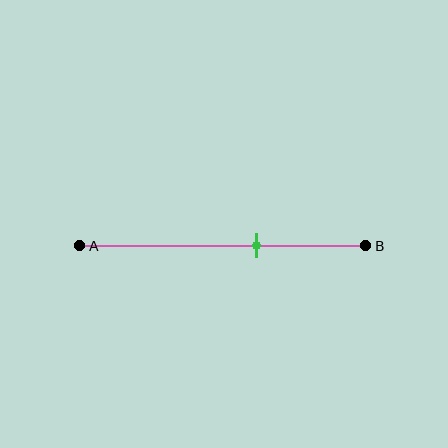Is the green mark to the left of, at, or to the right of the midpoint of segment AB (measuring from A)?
The green mark is to the right of the midpoint of segment AB.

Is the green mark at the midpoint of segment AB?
No, the mark is at about 60% from A, not at the 50% midpoint.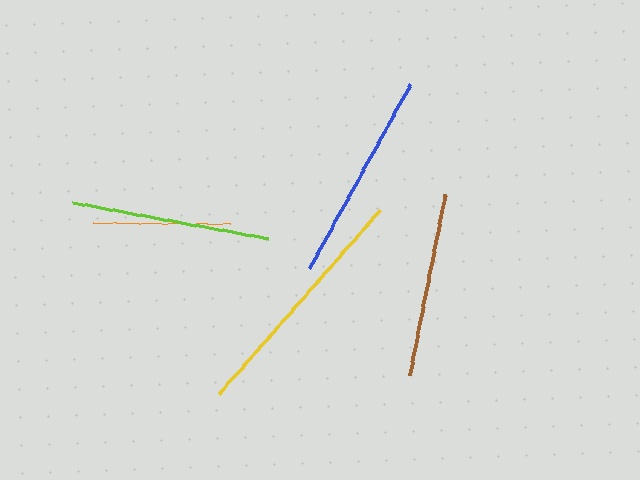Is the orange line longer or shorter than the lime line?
The lime line is longer than the orange line.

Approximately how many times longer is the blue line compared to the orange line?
The blue line is approximately 1.5 times the length of the orange line.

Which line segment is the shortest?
The orange line is the shortest at approximately 137 pixels.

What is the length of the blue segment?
The blue segment is approximately 211 pixels long.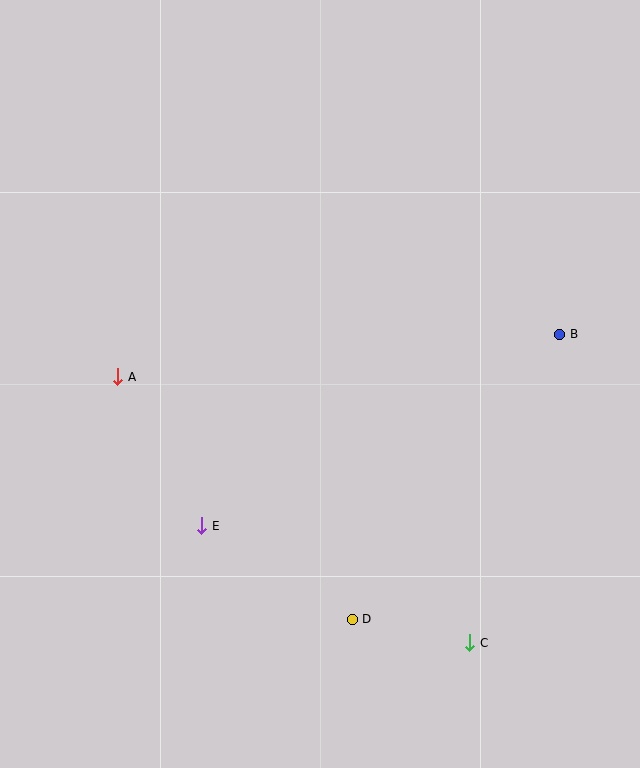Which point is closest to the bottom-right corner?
Point C is closest to the bottom-right corner.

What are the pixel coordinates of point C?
Point C is at (470, 643).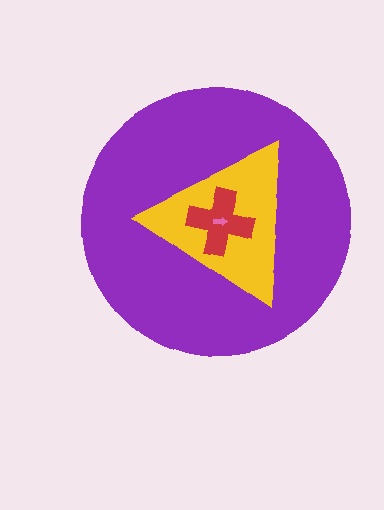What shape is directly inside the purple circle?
The yellow triangle.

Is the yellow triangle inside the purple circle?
Yes.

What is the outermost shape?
The purple circle.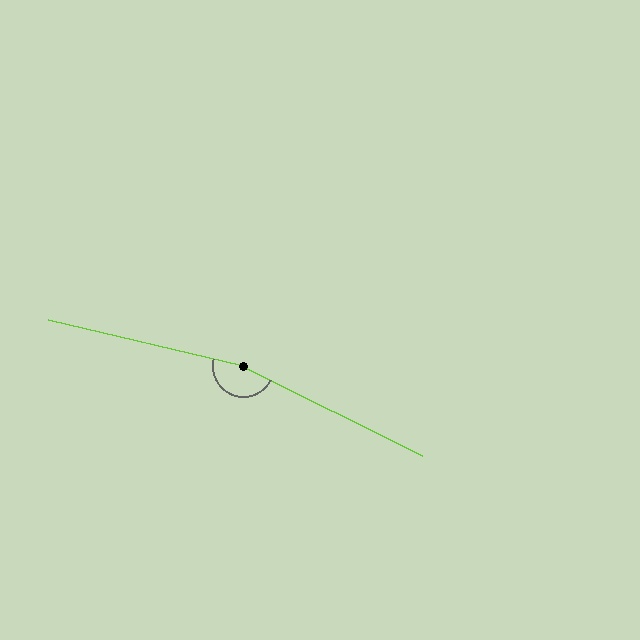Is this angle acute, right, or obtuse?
It is obtuse.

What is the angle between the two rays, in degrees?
Approximately 166 degrees.